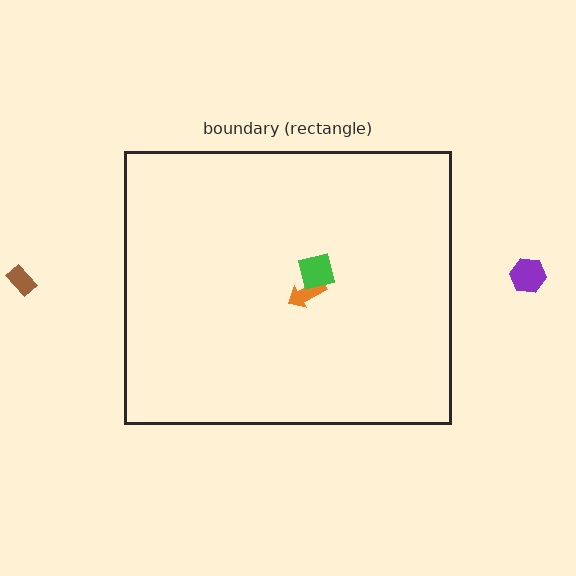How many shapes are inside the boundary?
2 inside, 2 outside.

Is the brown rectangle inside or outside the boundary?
Outside.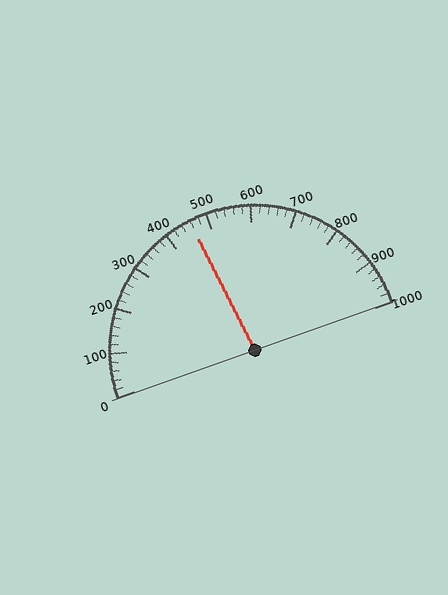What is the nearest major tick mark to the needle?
The nearest major tick mark is 500.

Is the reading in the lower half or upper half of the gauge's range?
The reading is in the lower half of the range (0 to 1000).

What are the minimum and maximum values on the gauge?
The gauge ranges from 0 to 1000.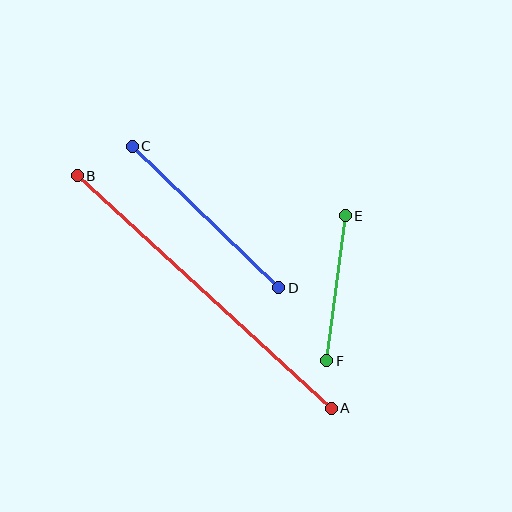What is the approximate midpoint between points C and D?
The midpoint is at approximately (205, 217) pixels.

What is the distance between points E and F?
The distance is approximately 146 pixels.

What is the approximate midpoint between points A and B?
The midpoint is at approximately (204, 292) pixels.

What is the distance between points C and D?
The distance is approximately 204 pixels.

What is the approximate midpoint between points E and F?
The midpoint is at approximately (336, 288) pixels.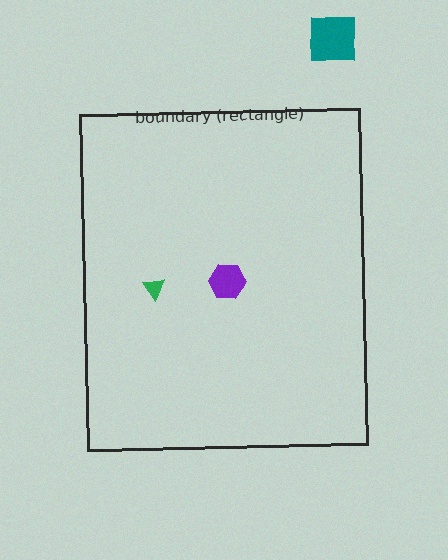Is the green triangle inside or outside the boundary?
Inside.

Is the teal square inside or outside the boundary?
Outside.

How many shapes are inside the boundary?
2 inside, 1 outside.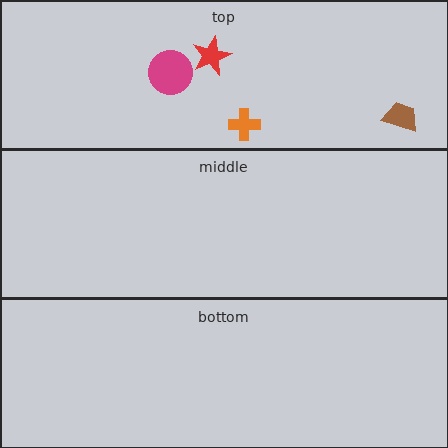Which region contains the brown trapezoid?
The top region.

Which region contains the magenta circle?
The top region.